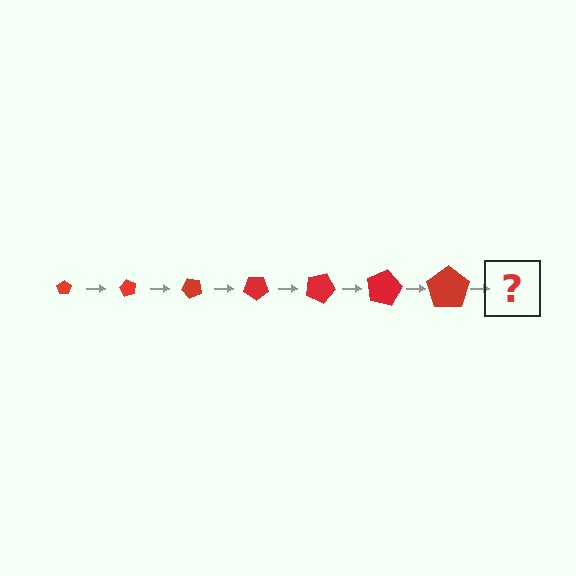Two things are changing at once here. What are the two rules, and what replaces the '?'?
The two rules are that the pentagon grows larger each step and it rotates 60 degrees each step. The '?' should be a pentagon, larger than the previous one and rotated 420 degrees from the start.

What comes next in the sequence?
The next element should be a pentagon, larger than the previous one and rotated 420 degrees from the start.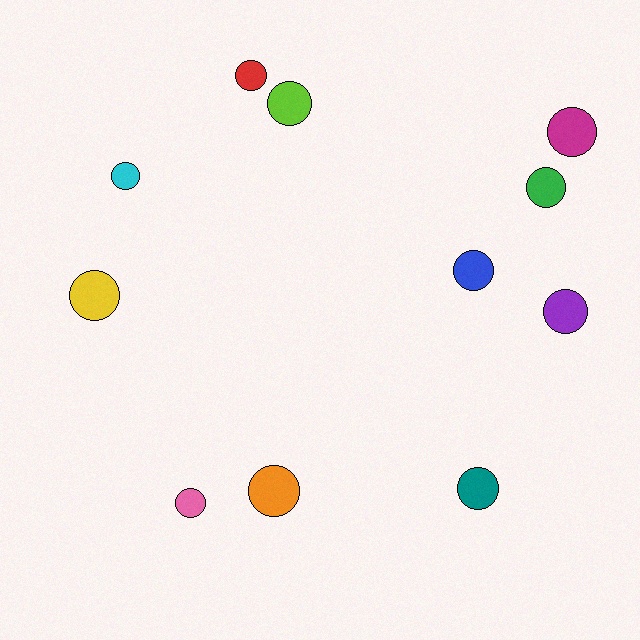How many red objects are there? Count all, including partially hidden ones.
There is 1 red object.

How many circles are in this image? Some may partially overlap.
There are 11 circles.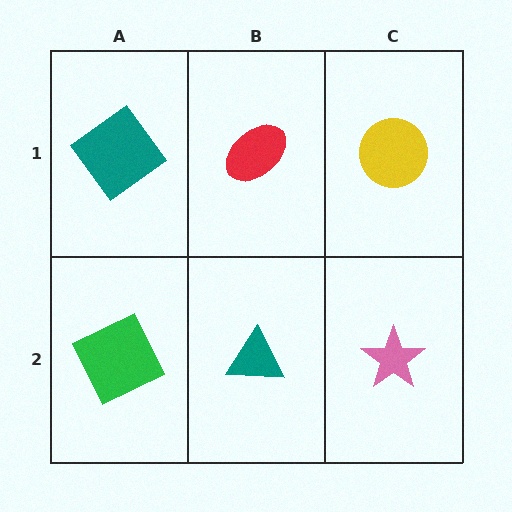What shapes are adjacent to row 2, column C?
A yellow circle (row 1, column C), a teal triangle (row 2, column B).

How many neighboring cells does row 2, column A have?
2.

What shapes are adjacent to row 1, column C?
A pink star (row 2, column C), a red ellipse (row 1, column B).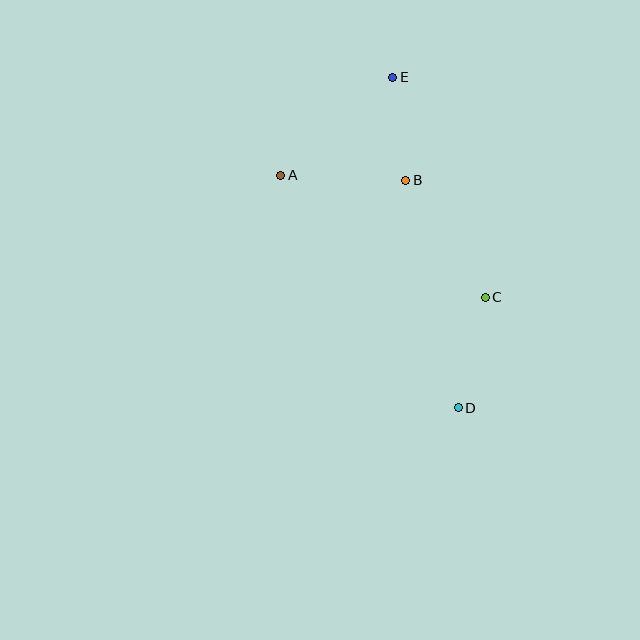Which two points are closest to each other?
Points B and E are closest to each other.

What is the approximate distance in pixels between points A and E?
The distance between A and E is approximately 149 pixels.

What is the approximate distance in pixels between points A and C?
The distance between A and C is approximately 238 pixels.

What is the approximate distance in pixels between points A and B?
The distance between A and B is approximately 125 pixels.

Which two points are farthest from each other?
Points D and E are farthest from each other.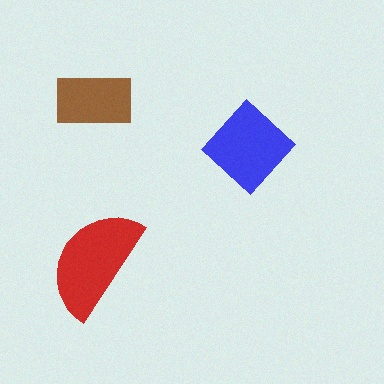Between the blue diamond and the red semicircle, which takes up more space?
The red semicircle.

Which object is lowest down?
The red semicircle is bottommost.